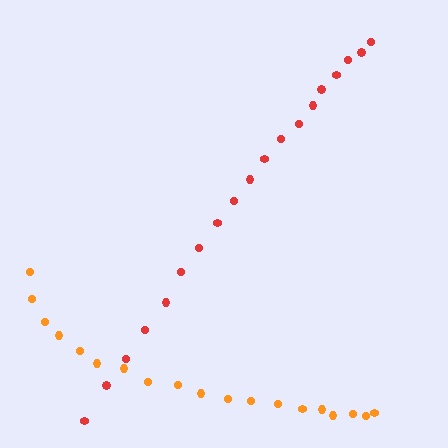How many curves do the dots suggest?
There are 2 distinct paths.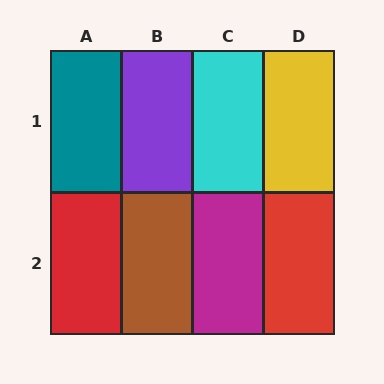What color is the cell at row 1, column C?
Cyan.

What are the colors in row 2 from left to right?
Red, brown, magenta, red.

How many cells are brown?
1 cell is brown.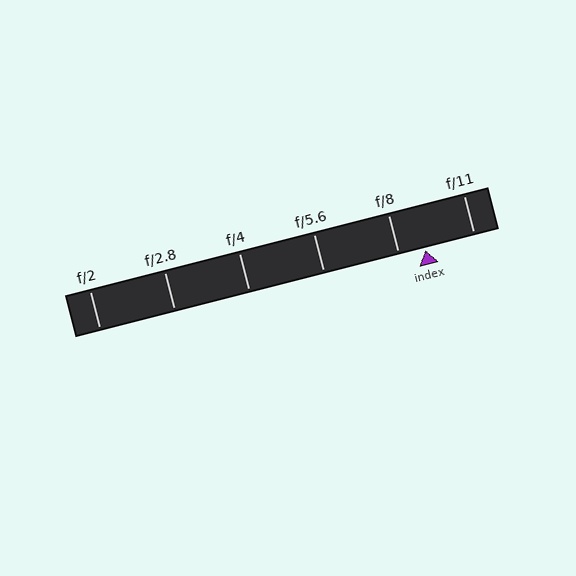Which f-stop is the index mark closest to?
The index mark is closest to f/8.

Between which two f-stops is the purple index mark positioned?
The index mark is between f/8 and f/11.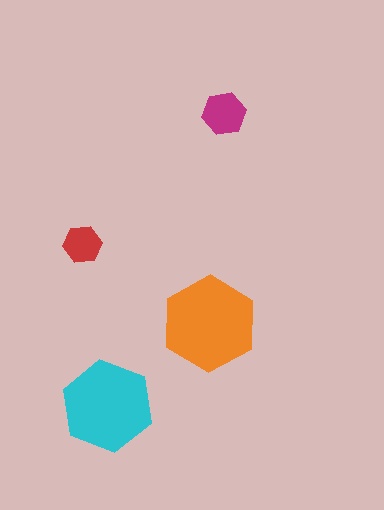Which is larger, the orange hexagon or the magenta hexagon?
The orange one.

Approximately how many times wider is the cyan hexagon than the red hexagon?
About 2.5 times wider.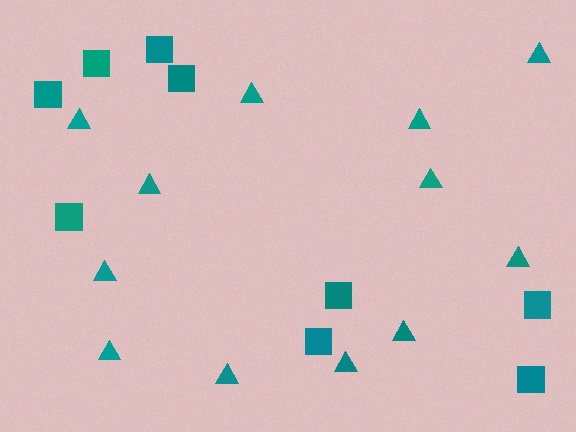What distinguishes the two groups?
There are 2 groups: one group of triangles (12) and one group of squares (9).